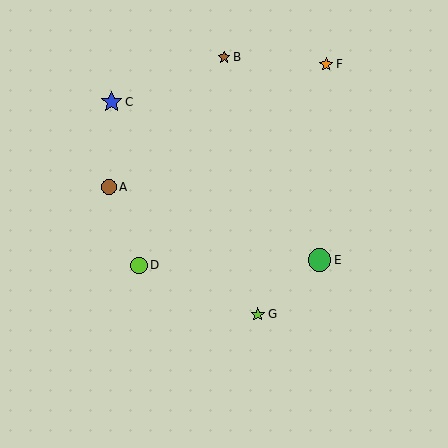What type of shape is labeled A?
Shape A is a brown circle.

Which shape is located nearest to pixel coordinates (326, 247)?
The green circle (labeled E) at (319, 260) is nearest to that location.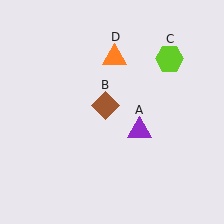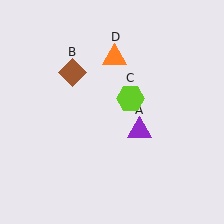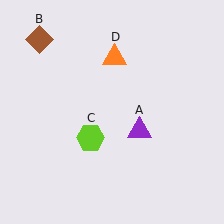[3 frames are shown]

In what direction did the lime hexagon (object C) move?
The lime hexagon (object C) moved down and to the left.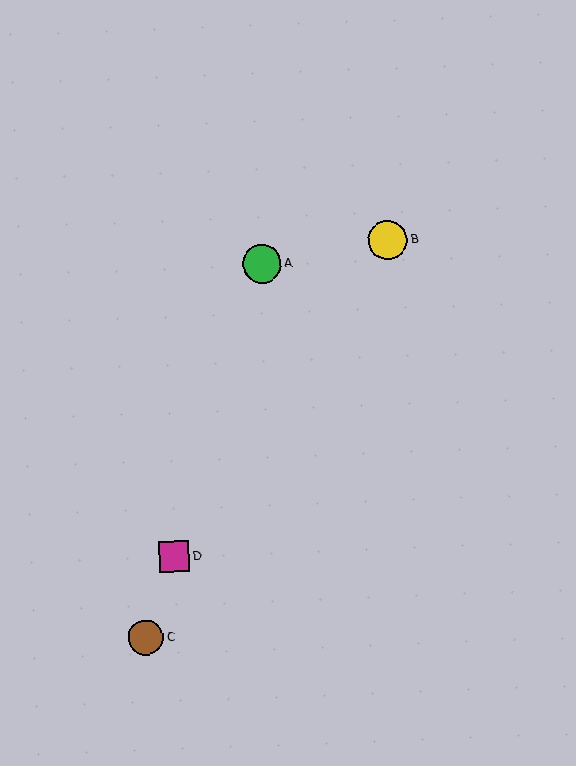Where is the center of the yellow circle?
The center of the yellow circle is at (388, 240).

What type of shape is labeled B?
Shape B is a yellow circle.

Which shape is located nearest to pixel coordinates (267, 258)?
The green circle (labeled A) at (262, 264) is nearest to that location.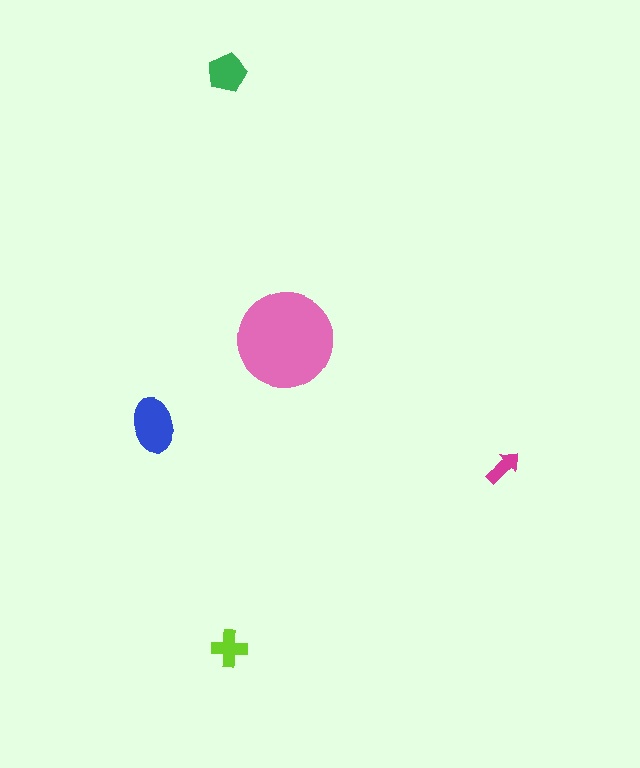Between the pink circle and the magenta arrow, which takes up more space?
The pink circle.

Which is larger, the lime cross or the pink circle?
The pink circle.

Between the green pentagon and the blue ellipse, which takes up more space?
The blue ellipse.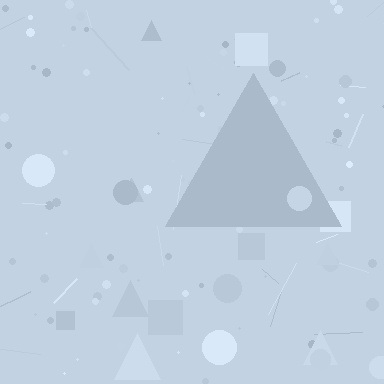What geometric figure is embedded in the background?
A triangle is embedded in the background.